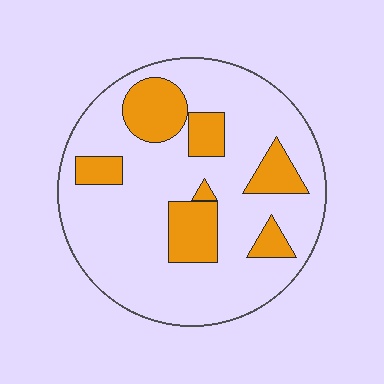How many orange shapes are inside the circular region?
7.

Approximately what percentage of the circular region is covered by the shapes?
Approximately 25%.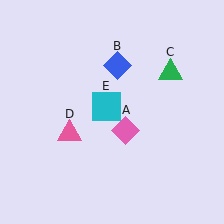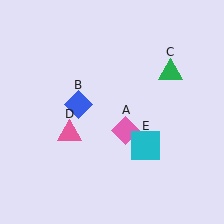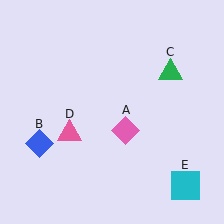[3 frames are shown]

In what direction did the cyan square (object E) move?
The cyan square (object E) moved down and to the right.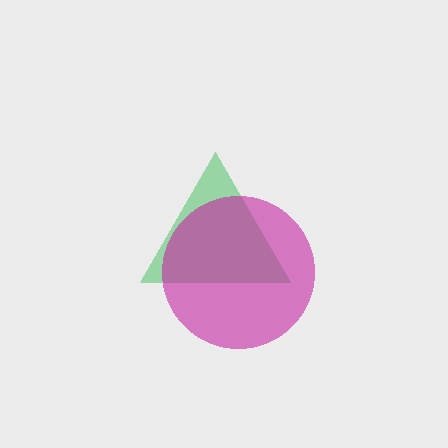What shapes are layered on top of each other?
The layered shapes are: a green triangle, a magenta circle.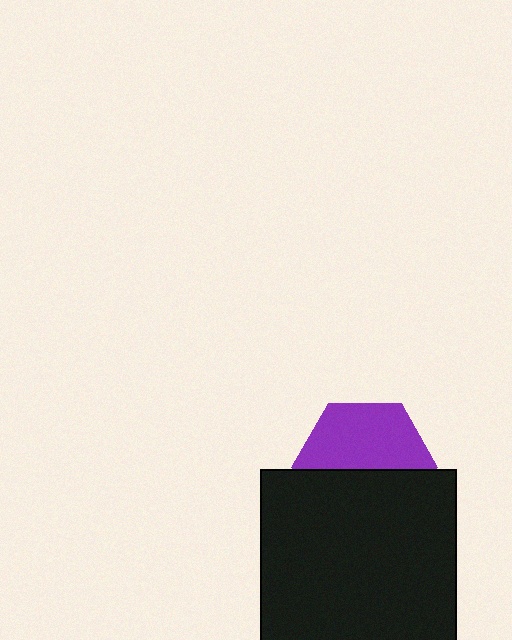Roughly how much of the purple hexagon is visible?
About half of it is visible (roughly 52%).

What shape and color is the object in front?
The object in front is a black square.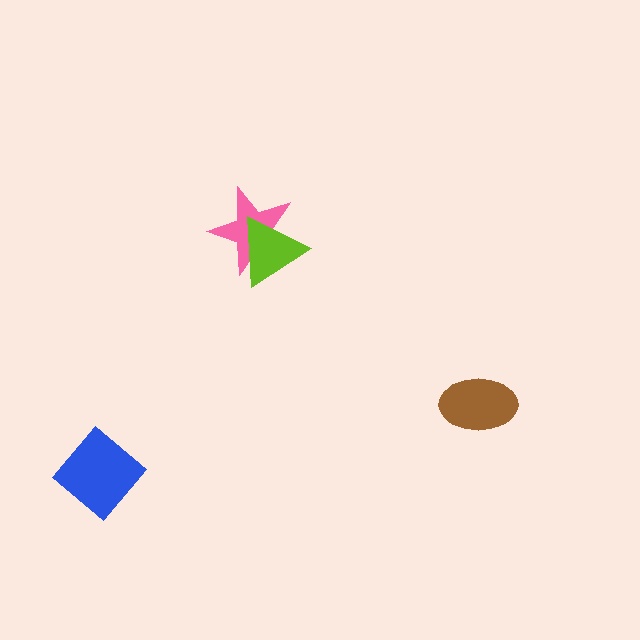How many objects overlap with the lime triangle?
1 object overlaps with the lime triangle.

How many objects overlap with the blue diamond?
0 objects overlap with the blue diamond.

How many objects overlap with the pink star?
1 object overlaps with the pink star.